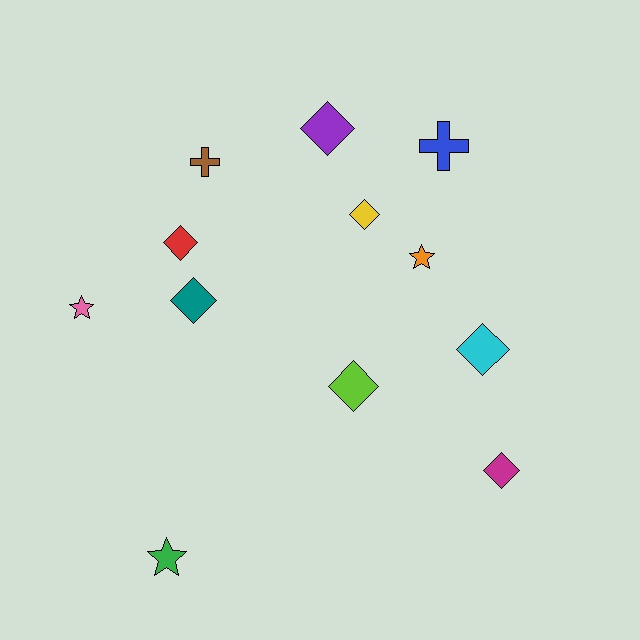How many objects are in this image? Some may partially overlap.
There are 12 objects.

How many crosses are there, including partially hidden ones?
There are 2 crosses.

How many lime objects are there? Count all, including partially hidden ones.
There is 1 lime object.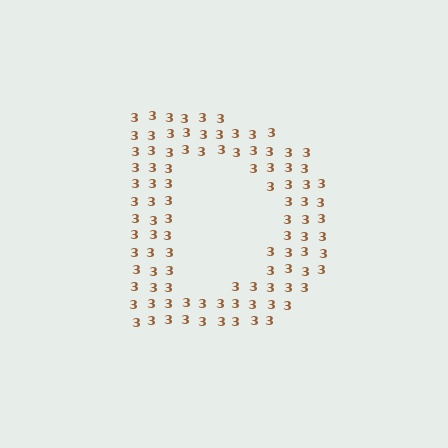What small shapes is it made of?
It is made of small digit 3's.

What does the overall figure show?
The overall figure shows the letter D.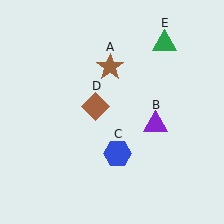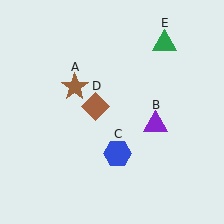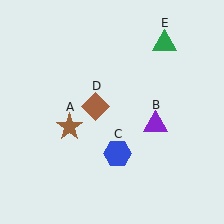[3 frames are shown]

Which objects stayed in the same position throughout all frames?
Purple triangle (object B) and blue hexagon (object C) and brown diamond (object D) and green triangle (object E) remained stationary.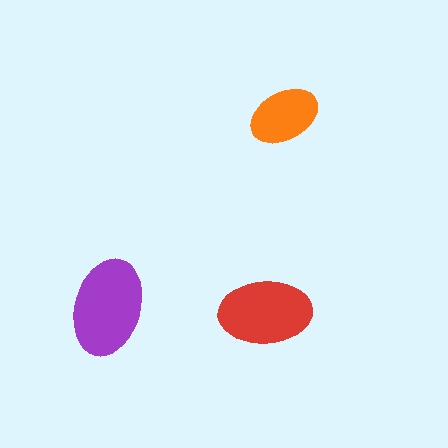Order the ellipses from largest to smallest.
the purple one, the red one, the orange one.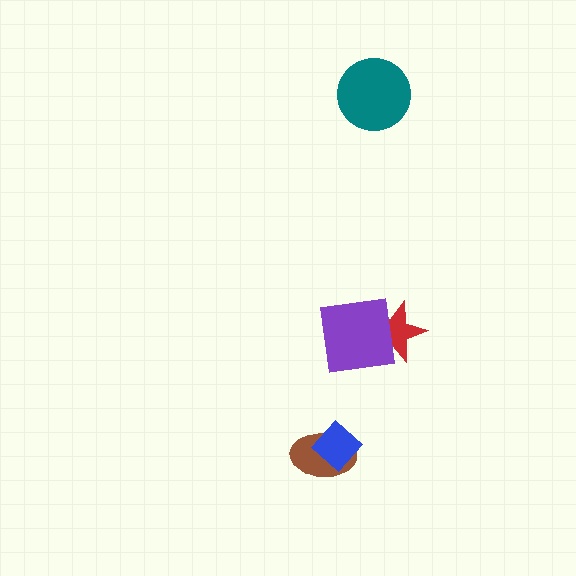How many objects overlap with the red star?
1 object overlaps with the red star.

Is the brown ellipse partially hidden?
Yes, it is partially covered by another shape.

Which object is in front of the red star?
The purple square is in front of the red star.